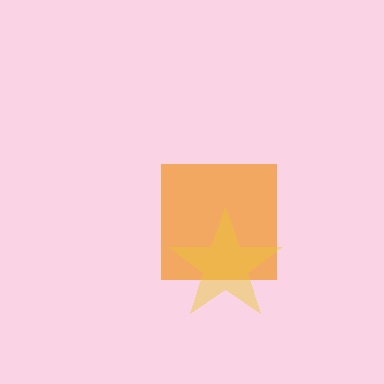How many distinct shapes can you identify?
There are 2 distinct shapes: an orange square, a yellow star.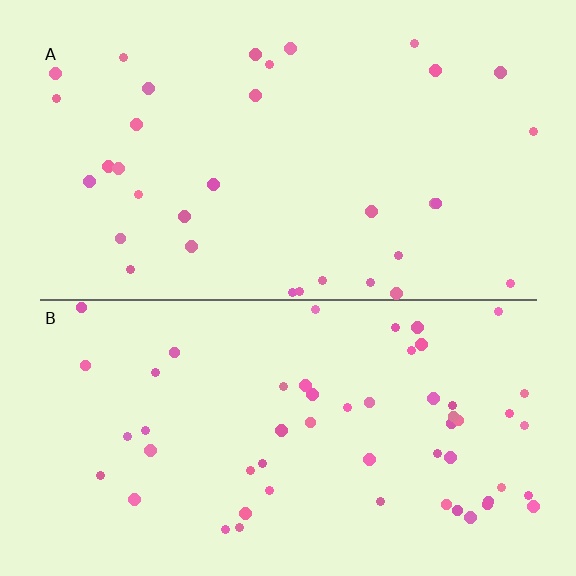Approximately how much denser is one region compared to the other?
Approximately 1.6× — region B over region A.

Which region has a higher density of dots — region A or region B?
B (the bottom).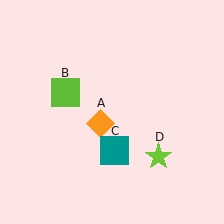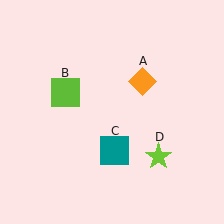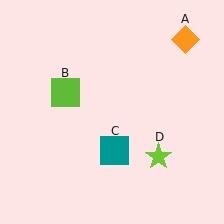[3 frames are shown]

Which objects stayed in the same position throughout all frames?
Lime square (object B) and teal square (object C) and lime star (object D) remained stationary.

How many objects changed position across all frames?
1 object changed position: orange diamond (object A).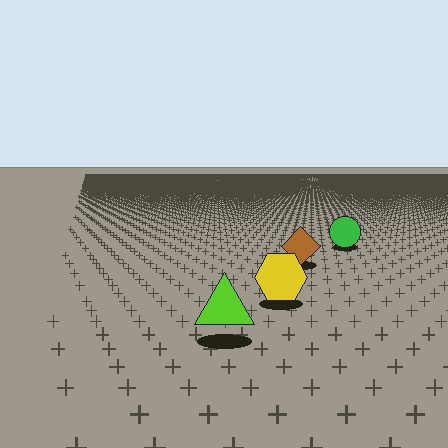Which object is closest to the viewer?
The lime triangle is closest. The texture marks near it are larger and more spread out.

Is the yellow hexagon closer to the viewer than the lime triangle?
No. The lime triangle is closer — you can tell from the texture gradient: the ground texture is coarser near it.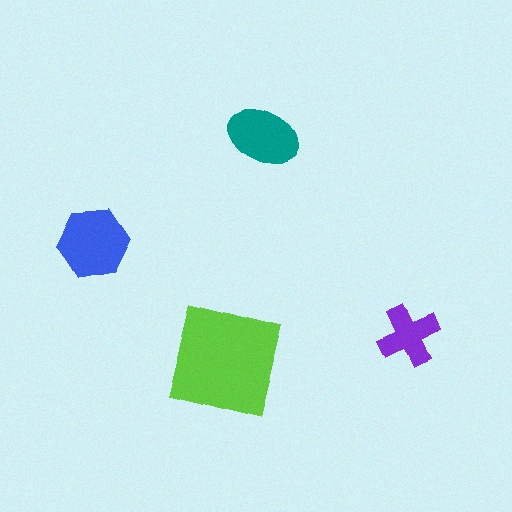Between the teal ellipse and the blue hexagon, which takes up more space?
The blue hexagon.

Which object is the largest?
The lime square.